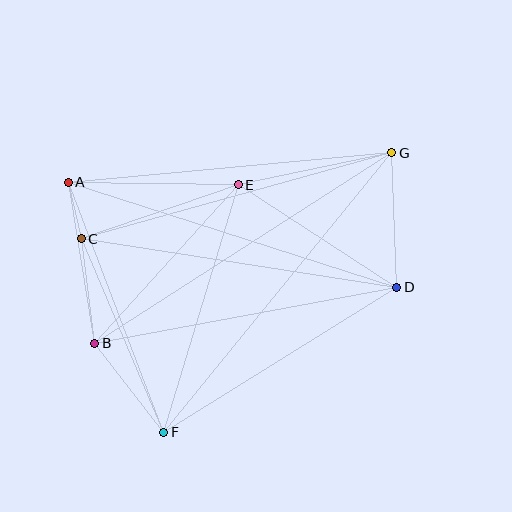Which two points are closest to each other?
Points A and C are closest to each other.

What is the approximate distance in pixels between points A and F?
The distance between A and F is approximately 267 pixels.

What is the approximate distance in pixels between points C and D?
The distance between C and D is approximately 319 pixels.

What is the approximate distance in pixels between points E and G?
The distance between E and G is approximately 157 pixels.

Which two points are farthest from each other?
Points F and G are farthest from each other.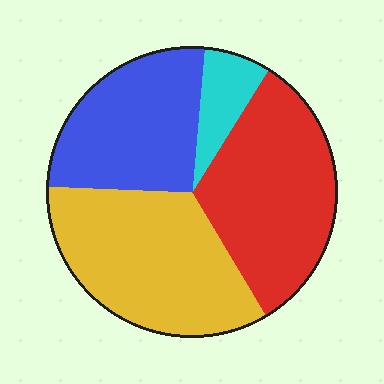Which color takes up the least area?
Cyan, at roughly 10%.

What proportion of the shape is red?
Red takes up about one third (1/3) of the shape.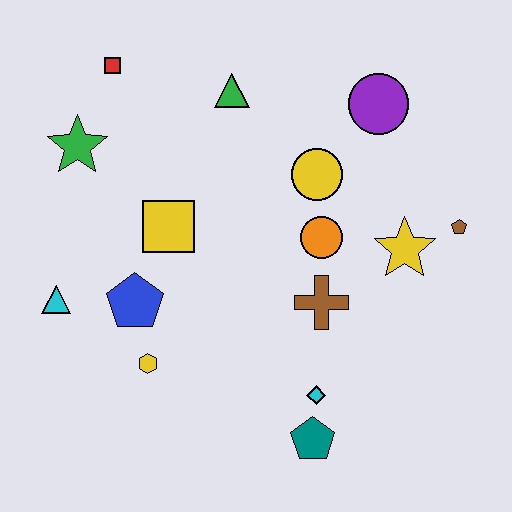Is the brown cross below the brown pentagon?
Yes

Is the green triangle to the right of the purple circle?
No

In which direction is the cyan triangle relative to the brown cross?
The cyan triangle is to the left of the brown cross.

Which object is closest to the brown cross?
The orange circle is closest to the brown cross.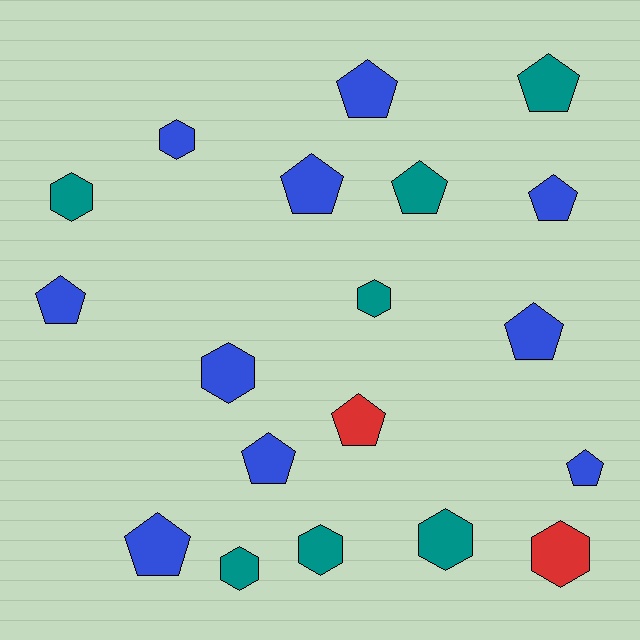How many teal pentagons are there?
There are 2 teal pentagons.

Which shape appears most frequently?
Pentagon, with 11 objects.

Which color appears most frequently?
Blue, with 10 objects.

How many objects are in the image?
There are 19 objects.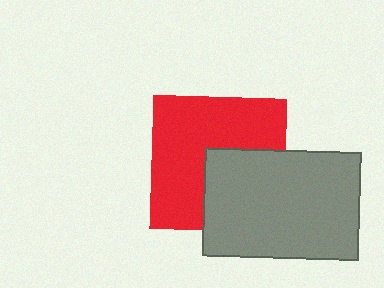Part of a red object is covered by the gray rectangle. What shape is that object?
It is a square.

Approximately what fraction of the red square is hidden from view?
Roughly 37% of the red square is hidden behind the gray rectangle.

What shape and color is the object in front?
The object in front is a gray rectangle.